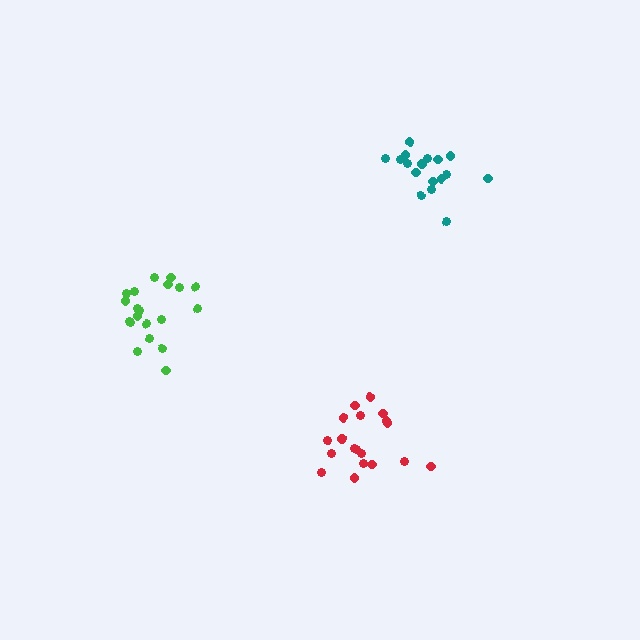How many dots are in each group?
Group 1: 17 dots, Group 2: 19 dots, Group 3: 20 dots (56 total).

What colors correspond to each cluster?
The clusters are colored: teal, red, green.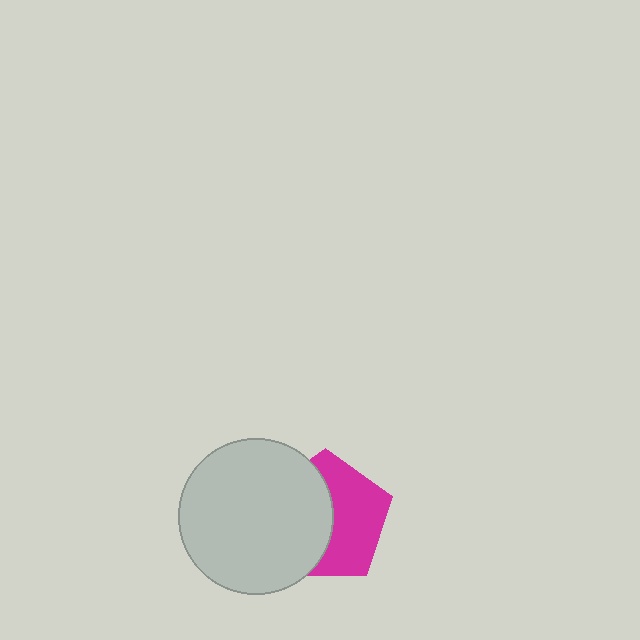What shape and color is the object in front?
The object in front is a light gray circle.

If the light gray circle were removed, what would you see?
You would see the complete magenta pentagon.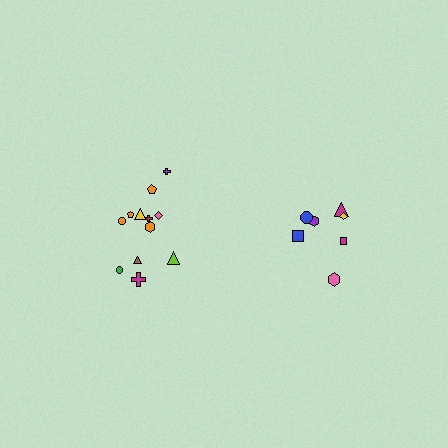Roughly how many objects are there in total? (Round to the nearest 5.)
Roughly 20 objects in total.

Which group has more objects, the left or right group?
The left group.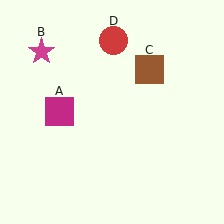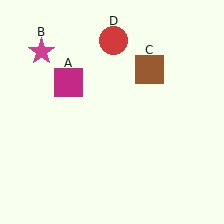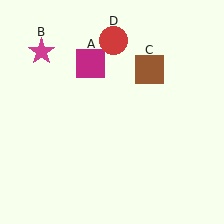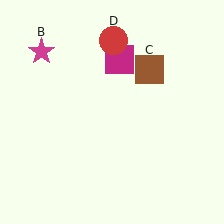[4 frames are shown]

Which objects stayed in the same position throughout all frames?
Magenta star (object B) and brown square (object C) and red circle (object D) remained stationary.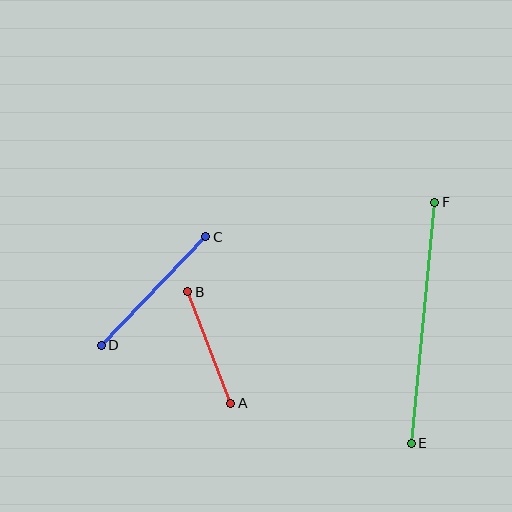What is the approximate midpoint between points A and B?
The midpoint is at approximately (209, 348) pixels.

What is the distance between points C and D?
The distance is approximately 150 pixels.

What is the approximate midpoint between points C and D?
The midpoint is at approximately (154, 291) pixels.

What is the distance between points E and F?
The distance is approximately 242 pixels.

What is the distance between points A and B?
The distance is approximately 119 pixels.